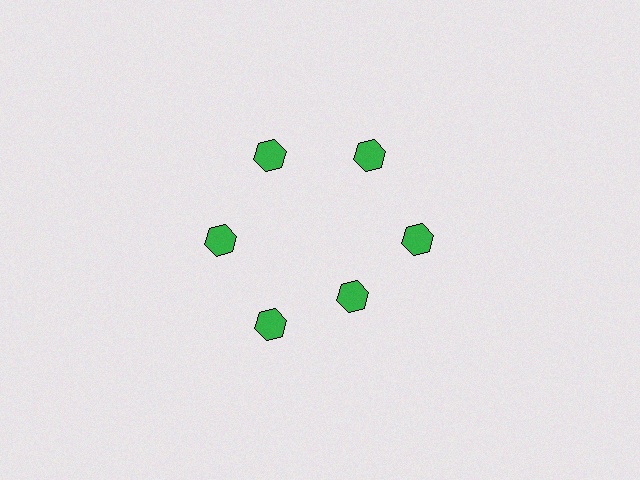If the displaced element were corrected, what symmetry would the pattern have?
It would have 6-fold rotational symmetry — the pattern would map onto itself every 60 degrees.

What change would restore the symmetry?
The symmetry would be restored by moving it outward, back onto the ring so that all 6 hexagons sit at equal angles and equal distance from the center.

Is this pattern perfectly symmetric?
No. The 6 green hexagons are arranged in a ring, but one element near the 5 o'clock position is pulled inward toward the center, breaking the 6-fold rotational symmetry.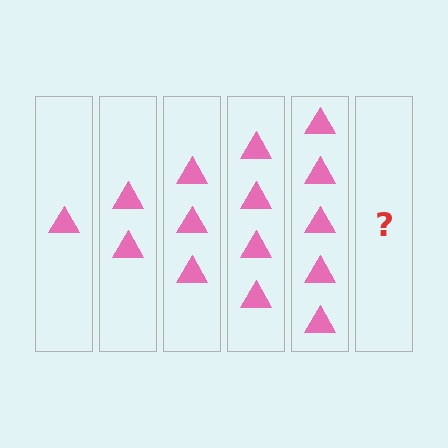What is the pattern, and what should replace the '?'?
The pattern is that each step adds one more triangle. The '?' should be 6 triangles.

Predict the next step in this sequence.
The next step is 6 triangles.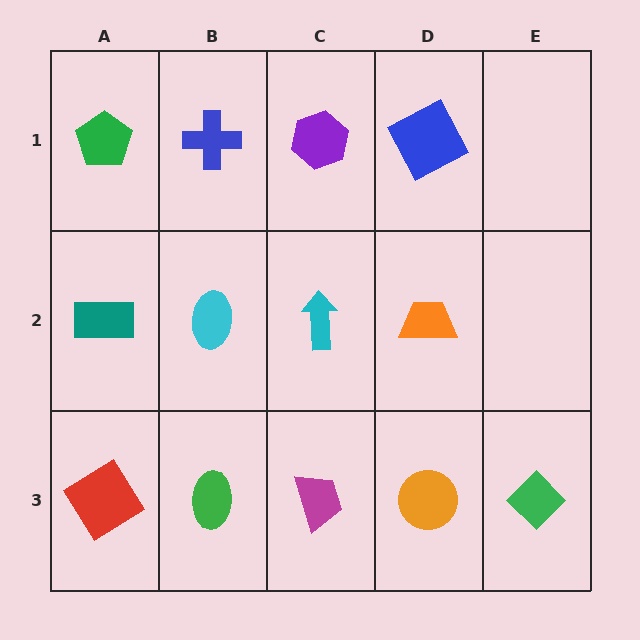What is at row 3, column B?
A green ellipse.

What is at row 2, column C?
A cyan arrow.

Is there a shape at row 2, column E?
No, that cell is empty.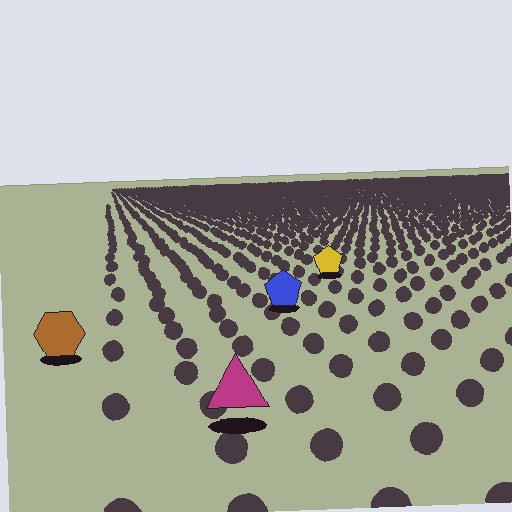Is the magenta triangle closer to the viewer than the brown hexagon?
Yes. The magenta triangle is closer — you can tell from the texture gradient: the ground texture is coarser near it.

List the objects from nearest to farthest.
From nearest to farthest: the magenta triangle, the brown hexagon, the blue pentagon, the yellow pentagon.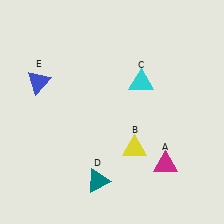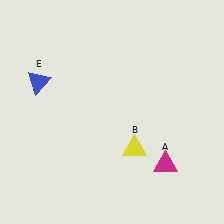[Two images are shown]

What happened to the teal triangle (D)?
The teal triangle (D) was removed in Image 2. It was in the bottom-left area of Image 1.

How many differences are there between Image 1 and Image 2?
There are 2 differences between the two images.